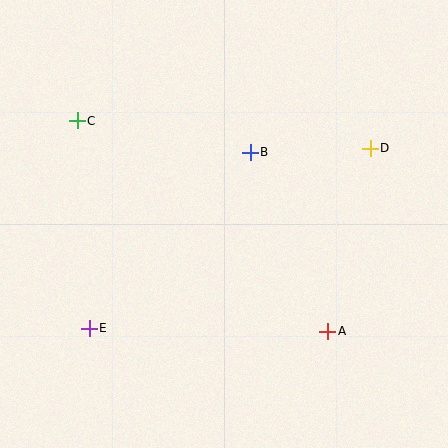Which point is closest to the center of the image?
Point B at (250, 152) is closest to the center.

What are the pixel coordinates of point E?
Point E is at (89, 328).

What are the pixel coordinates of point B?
Point B is at (250, 152).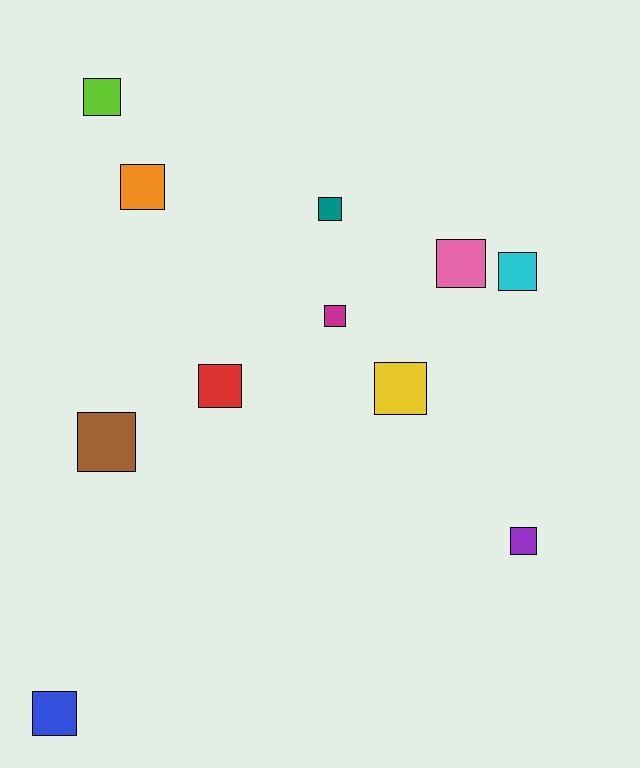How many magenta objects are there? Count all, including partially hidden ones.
There is 1 magenta object.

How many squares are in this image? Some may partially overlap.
There are 11 squares.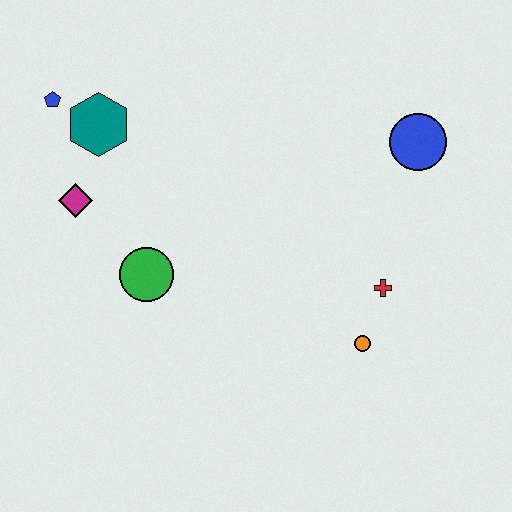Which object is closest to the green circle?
The magenta diamond is closest to the green circle.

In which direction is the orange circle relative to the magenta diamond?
The orange circle is to the right of the magenta diamond.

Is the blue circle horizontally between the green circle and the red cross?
No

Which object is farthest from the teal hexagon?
The orange circle is farthest from the teal hexagon.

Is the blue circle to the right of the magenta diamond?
Yes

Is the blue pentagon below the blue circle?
No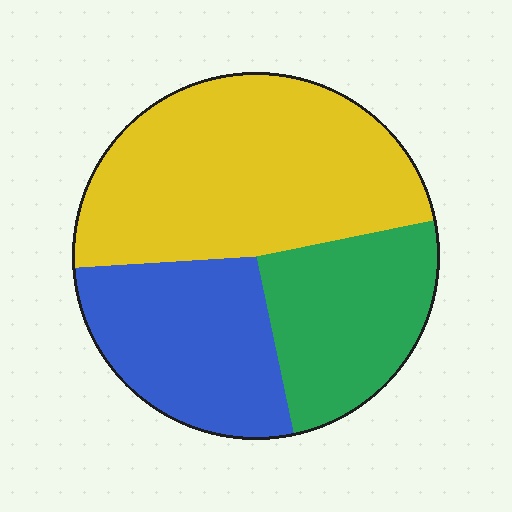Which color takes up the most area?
Yellow, at roughly 50%.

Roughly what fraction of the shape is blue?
Blue covers roughly 25% of the shape.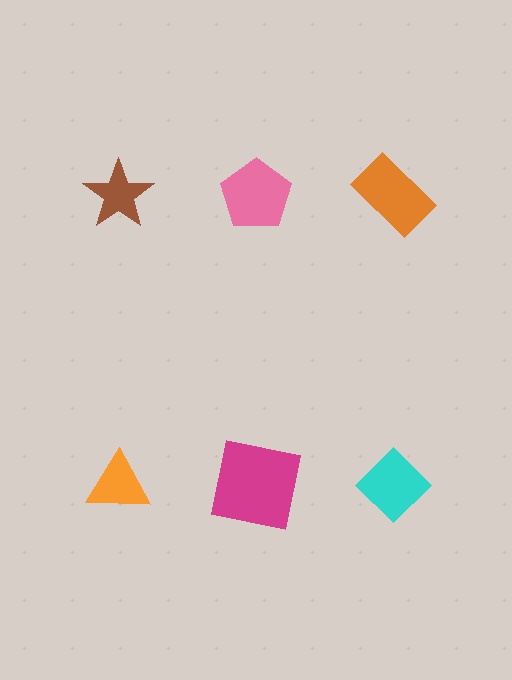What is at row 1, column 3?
An orange rectangle.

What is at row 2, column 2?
A magenta square.